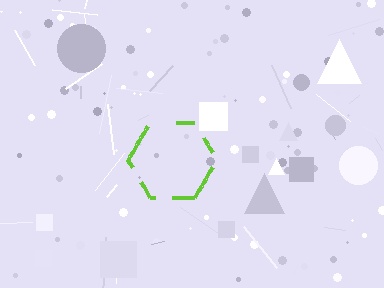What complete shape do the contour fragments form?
The contour fragments form a hexagon.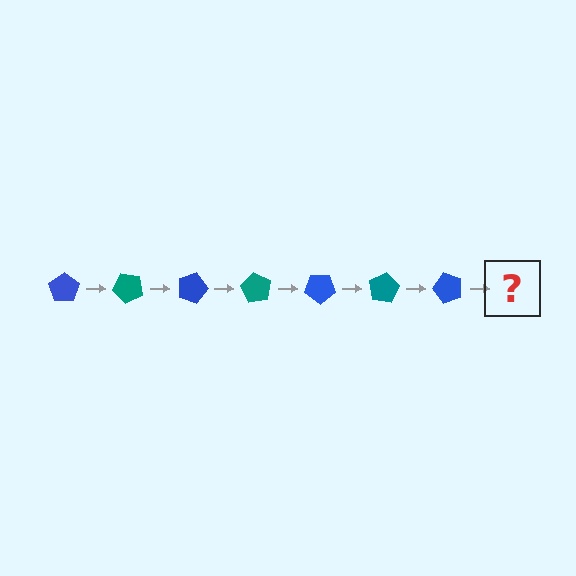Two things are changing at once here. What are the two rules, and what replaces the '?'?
The two rules are that it rotates 45 degrees each step and the color cycles through blue and teal. The '?' should be a teal pentagon, rotated 315 degrees from the start.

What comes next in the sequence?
The next element should be a teal pentagon, rotated 315 degrees from the start.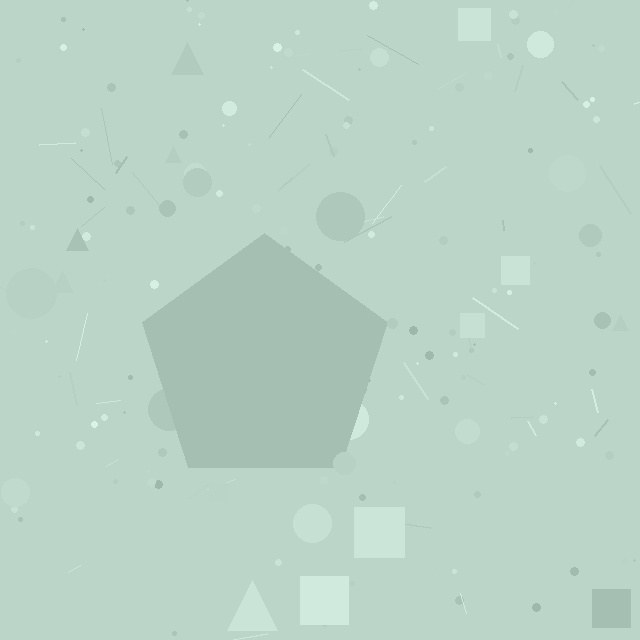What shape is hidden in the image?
A pentagon is hidden in the image.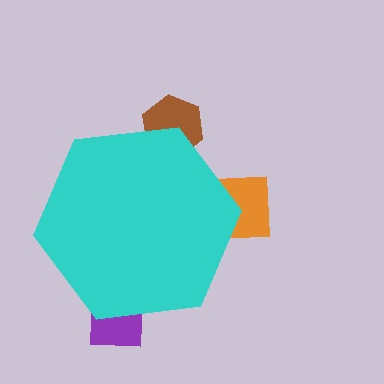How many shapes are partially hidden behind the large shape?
3 shapes are partially hidden.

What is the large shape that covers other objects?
A cyan hexagon.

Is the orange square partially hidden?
Yes, the orange square is partially hidden behind the cyan hexagon.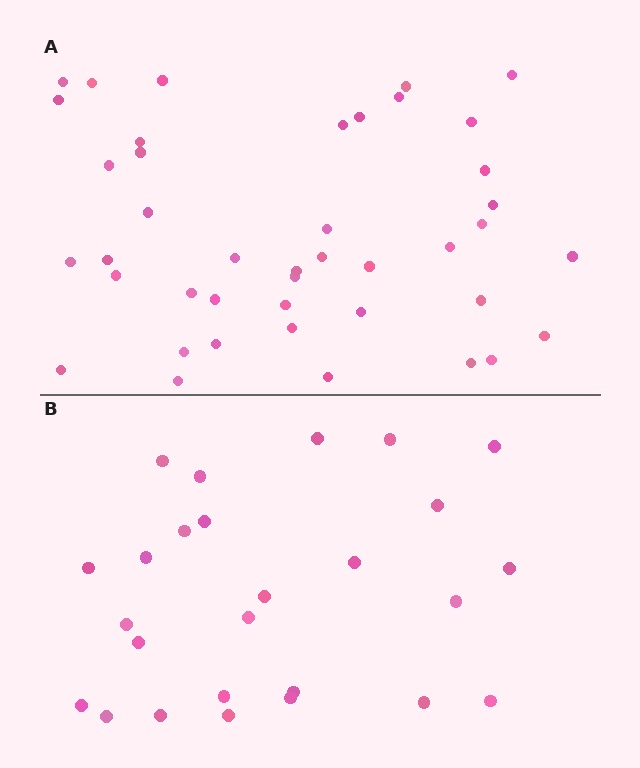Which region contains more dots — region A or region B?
Region A (the top region) has more dots.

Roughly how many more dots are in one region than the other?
Region A has approximately 15 more dots than region B.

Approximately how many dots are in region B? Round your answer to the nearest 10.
About 30 dots. (The exact count is 26, which rounds to 30.)